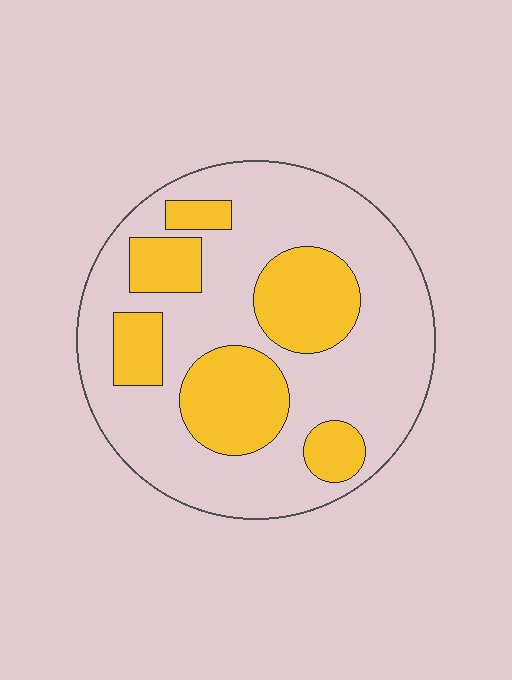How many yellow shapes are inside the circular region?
6.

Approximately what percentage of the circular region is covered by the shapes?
Approximately 30%.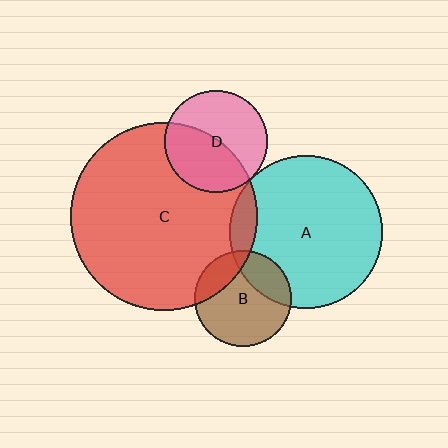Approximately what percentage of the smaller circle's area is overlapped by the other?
Approximately 45%.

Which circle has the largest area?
Circle C (red).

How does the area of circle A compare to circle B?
Approximately 2.5 times.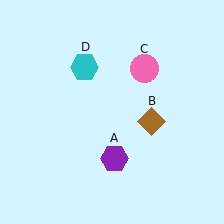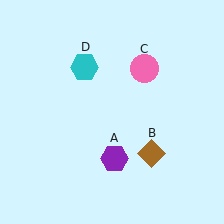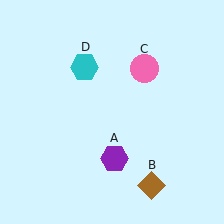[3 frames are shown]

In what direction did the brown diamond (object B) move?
The brown diamond (object B) moved down.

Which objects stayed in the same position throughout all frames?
Purple hexagon (object A) and pink circle (object C) and cyan hexagon (object D) remained stationary.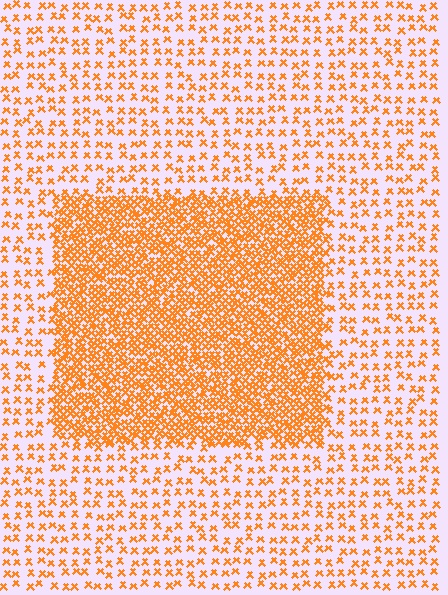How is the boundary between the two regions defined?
The boundary is defined by a change in element density (approximately 3.0x ratio). All elements are the same color, size, and shape.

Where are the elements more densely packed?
The elements are more densely packed inside the rectangle boundary.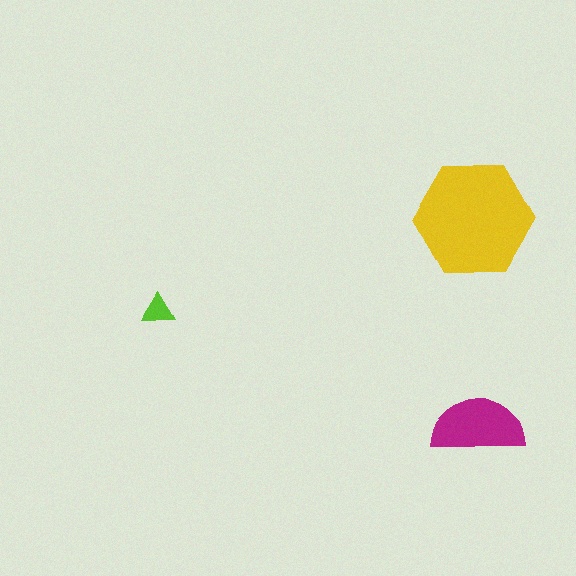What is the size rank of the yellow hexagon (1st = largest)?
1st.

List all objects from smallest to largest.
The lime triangle, the magenta semicircle, the yellow hexagon.